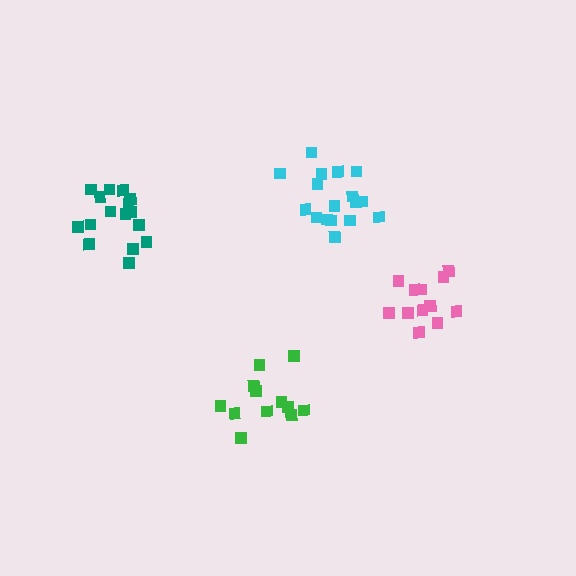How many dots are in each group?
Group 1: 16 dots, Group 2: 14 dots, Group 3: 17 dots, Group 4: 12 dots (59 total).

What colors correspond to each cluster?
The clusters are colored: teal, pink, cyan, green.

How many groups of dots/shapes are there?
There are 4 groups.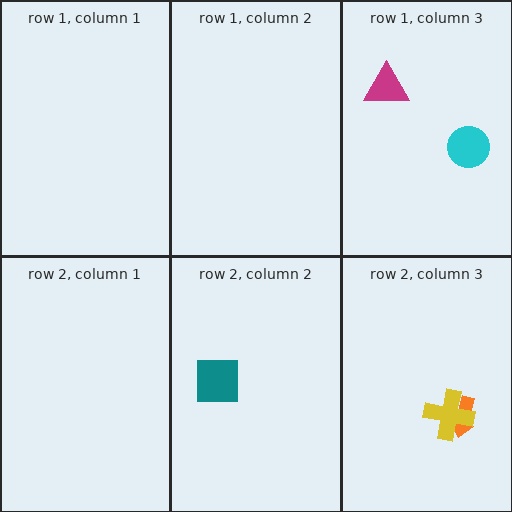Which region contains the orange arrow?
The row 2, column 3 region.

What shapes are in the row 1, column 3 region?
The cyan circle, the magenta triangle.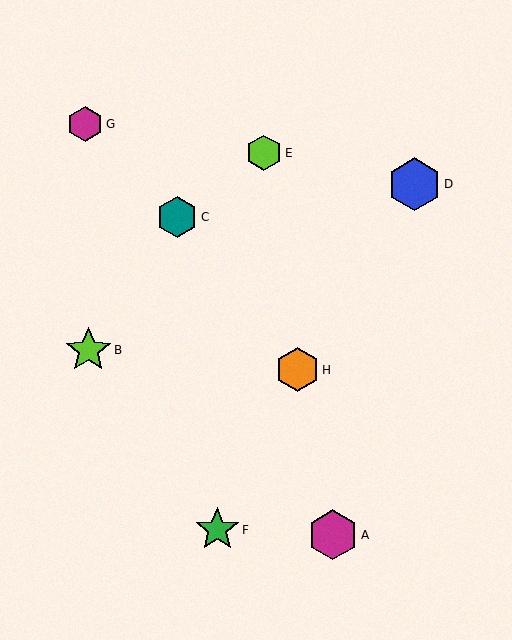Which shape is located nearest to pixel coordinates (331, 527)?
The magenta hexagon (labeled A) at (333, 535) is nearest to that location.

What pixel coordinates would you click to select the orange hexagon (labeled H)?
Click at (298, 370) to select the orange hexagon H.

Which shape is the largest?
The blue hexagon (labeled D) is the largest.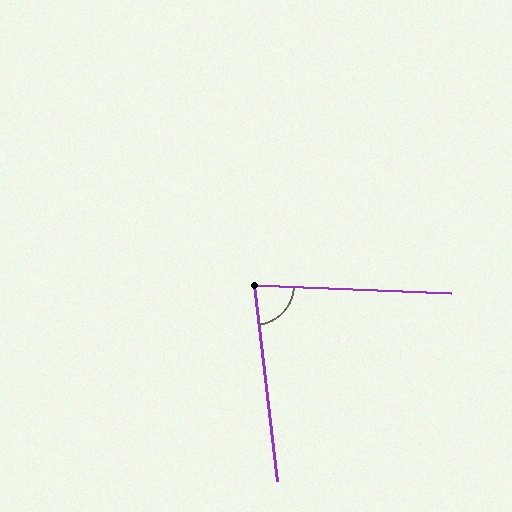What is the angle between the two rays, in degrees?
Approximately 81 degrees.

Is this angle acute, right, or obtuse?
It is acute.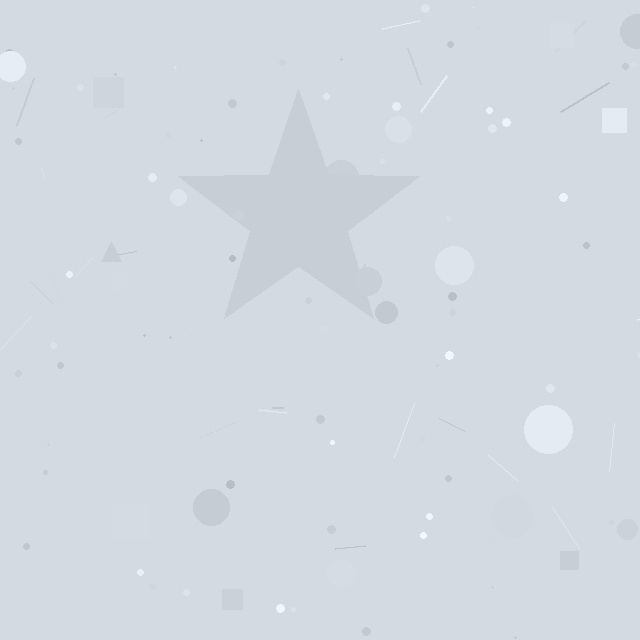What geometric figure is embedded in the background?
A star is embedded in the background.